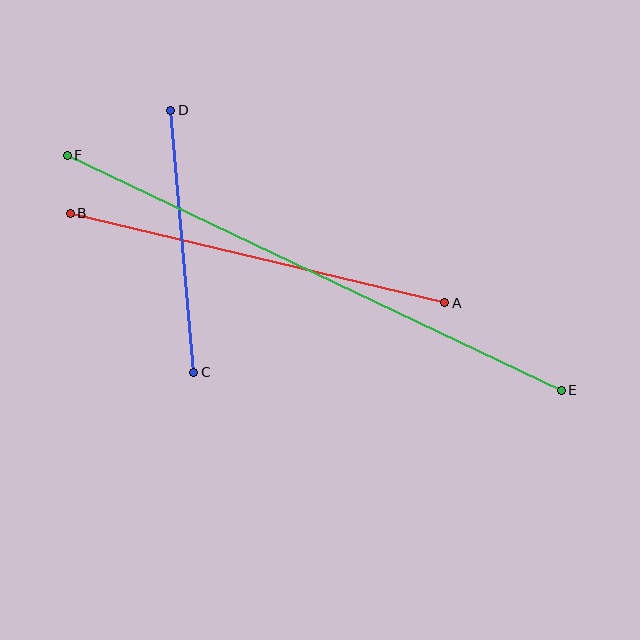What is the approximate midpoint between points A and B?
The midpoint is at approximately (257, 258) pixels.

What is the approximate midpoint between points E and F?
The midpoint is at approximately (314, 273) pixels.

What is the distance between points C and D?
The distance is approximately 263 pixels.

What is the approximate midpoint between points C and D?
The midpoint is at approximately (182, 241) pixels.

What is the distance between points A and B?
The distance is approximately 385 pixels.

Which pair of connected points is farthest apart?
Points E and F are farthest apart.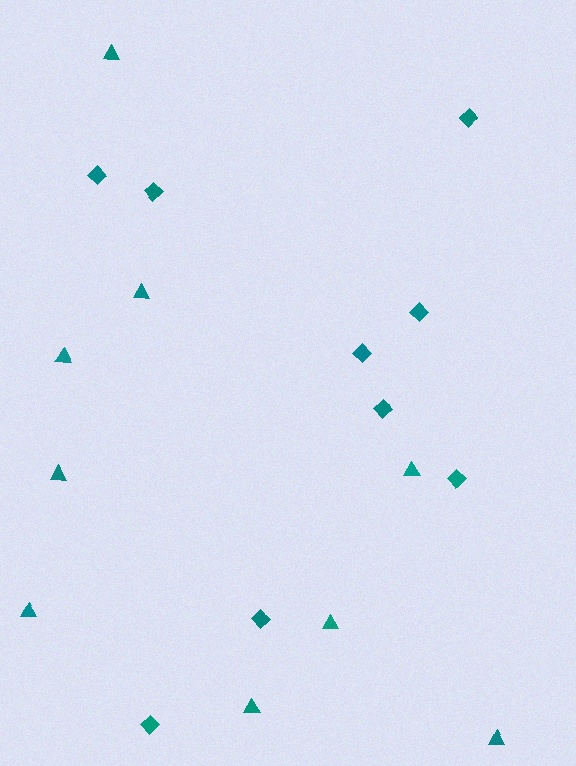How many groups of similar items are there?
There are 2 groups: one group of triangles (9) and one group of diamonds (9).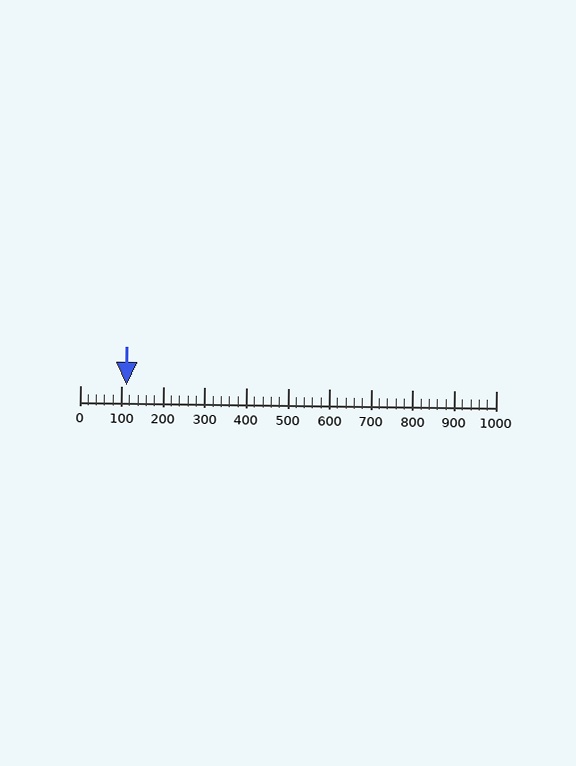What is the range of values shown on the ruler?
The ruler shows values from 0 to 1000.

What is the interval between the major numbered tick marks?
The major tick marks are spaced 100 units apart.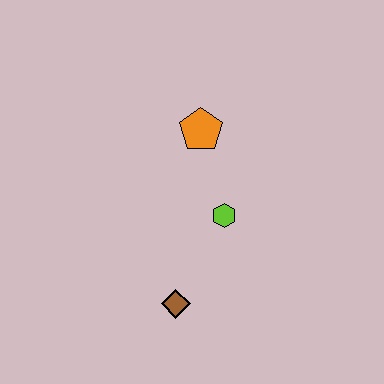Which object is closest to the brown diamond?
The lime hexagon is closest to the brown diamond.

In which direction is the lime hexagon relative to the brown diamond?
The lime hexagon is above the brown diamond.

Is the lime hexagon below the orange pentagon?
Yes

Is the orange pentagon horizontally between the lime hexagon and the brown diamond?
Yes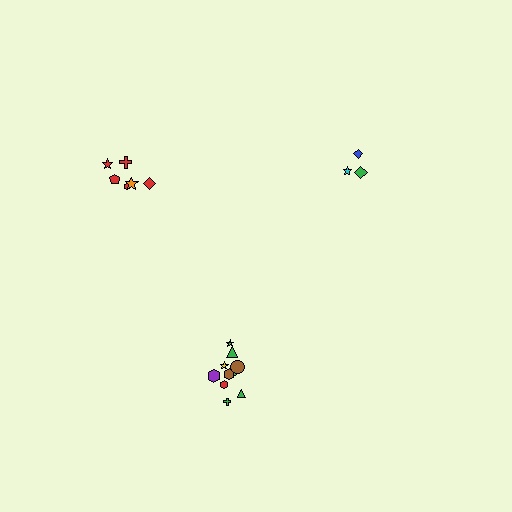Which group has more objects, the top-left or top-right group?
The top-left group.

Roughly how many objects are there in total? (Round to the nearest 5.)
Roughly 20 objects in total.